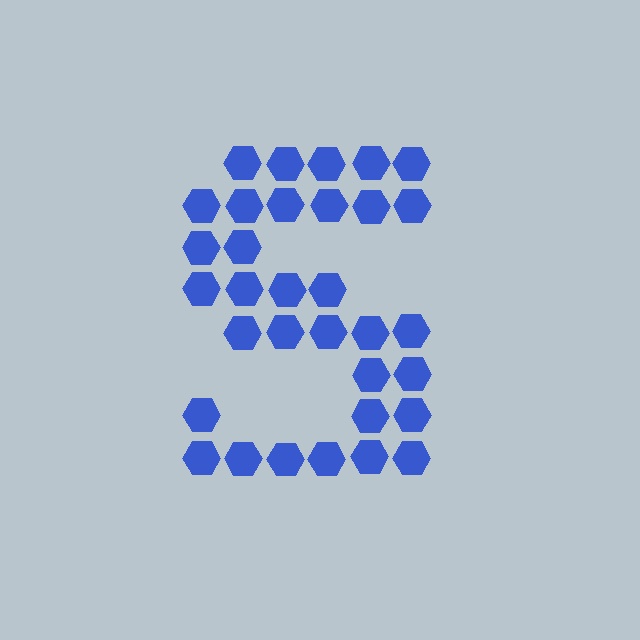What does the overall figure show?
The overall figure shows the letter S.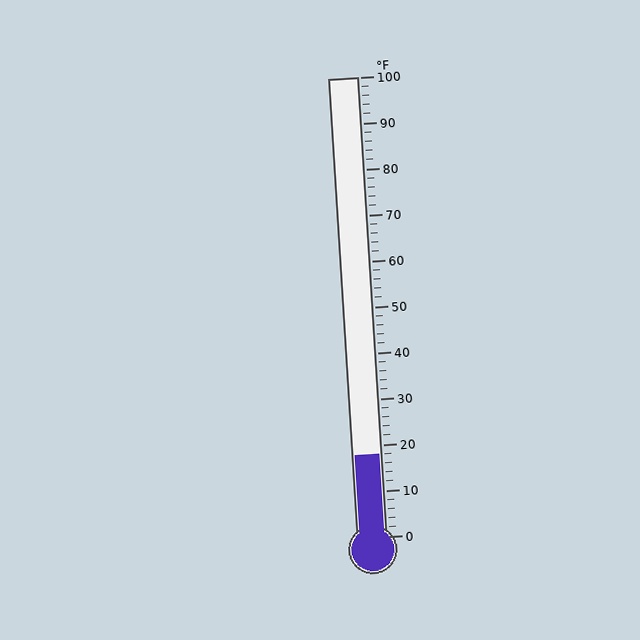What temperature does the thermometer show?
The thermometer shows approximately 18°F.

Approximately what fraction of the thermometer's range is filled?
The thermometer is filled to approximately 20% of its range.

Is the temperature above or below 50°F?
The temperature is below 50°F.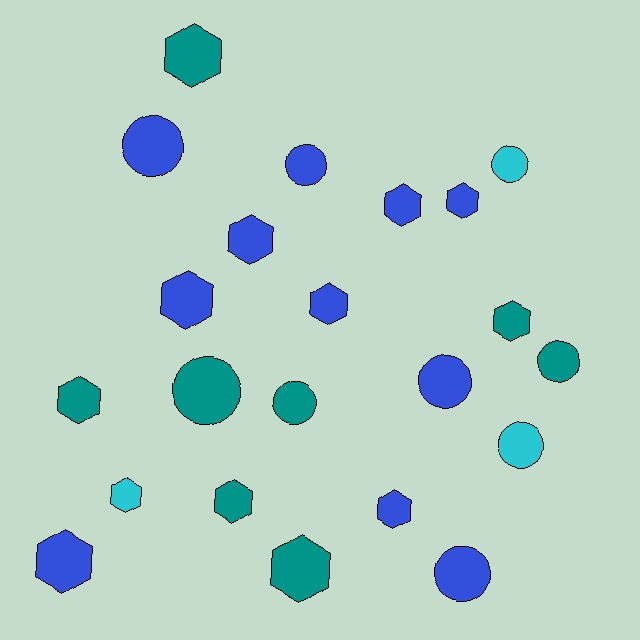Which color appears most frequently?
Blue, with 11 objects.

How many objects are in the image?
There are 22 objects.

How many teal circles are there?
There are 3 teal circles.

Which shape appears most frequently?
Hexagon, with 13 objects.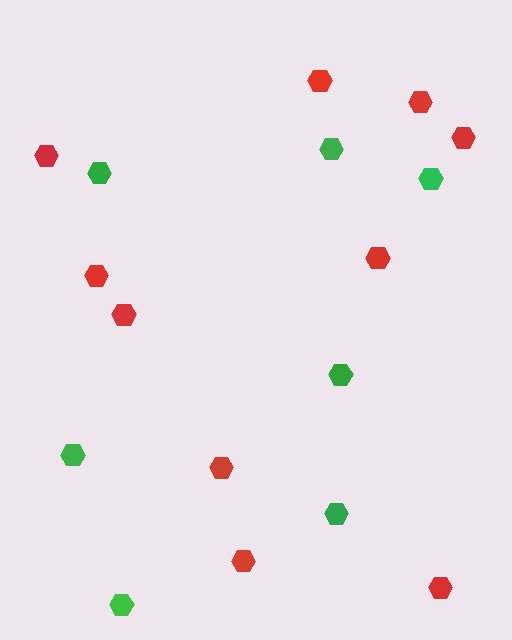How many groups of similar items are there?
There are 2 groups: one group of red hexagons (10) and one group of green hexagons (7).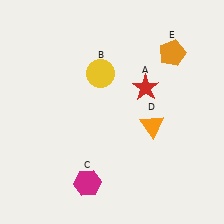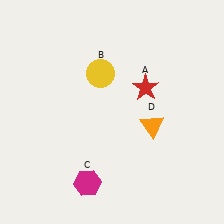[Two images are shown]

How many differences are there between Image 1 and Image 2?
There is 1 difference between the two images.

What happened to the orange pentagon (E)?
The orange pentagon (E) was removed in Image 2. It was in the top-right area of Image 1.